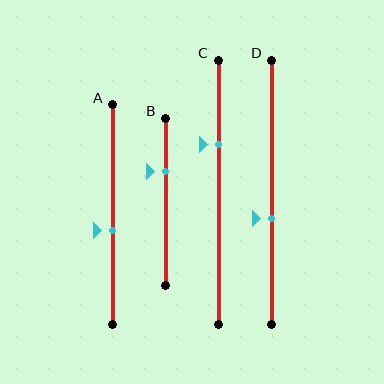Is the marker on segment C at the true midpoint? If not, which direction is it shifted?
No, the marker on segment C is shifted upward by about 18% of the segment length.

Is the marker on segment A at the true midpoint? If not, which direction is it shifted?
No, the marker on segment A is shifted downward by about 7% of the segment length.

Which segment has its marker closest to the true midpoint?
Segment A has its marker closest to the true midpoint.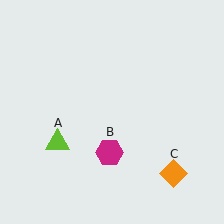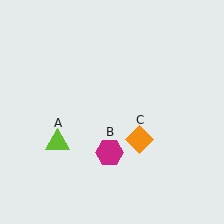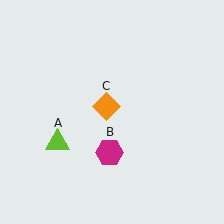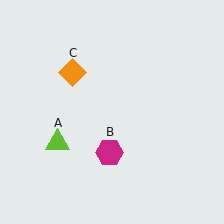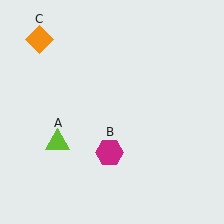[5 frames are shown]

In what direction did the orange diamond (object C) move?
The orange diamond (object C) moved up and to the left.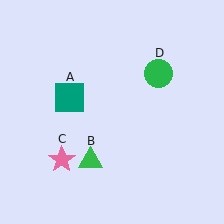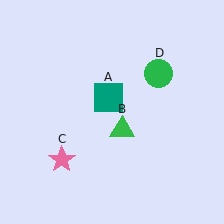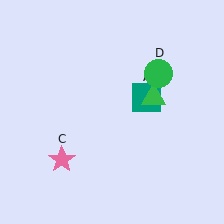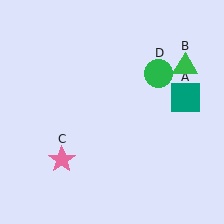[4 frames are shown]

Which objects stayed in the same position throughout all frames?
Pink star (object C) and green circle (object D) remained stationary.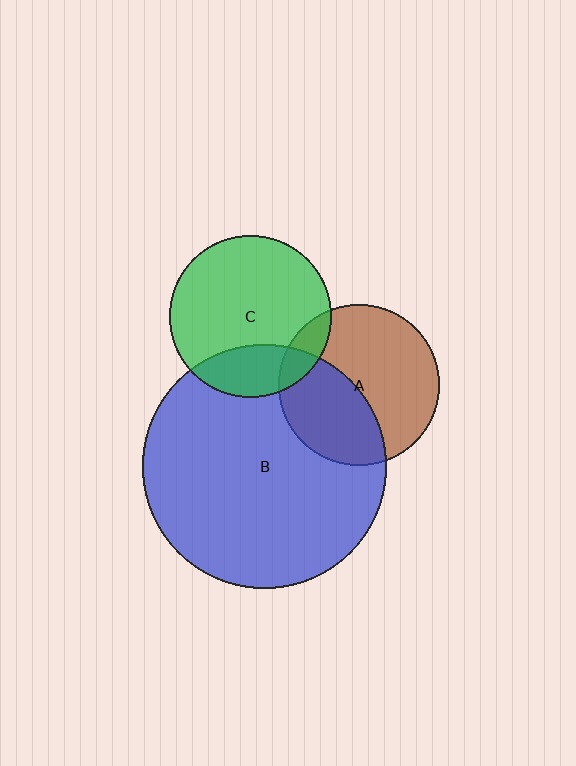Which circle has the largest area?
Circle B (blue).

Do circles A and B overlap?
Yes.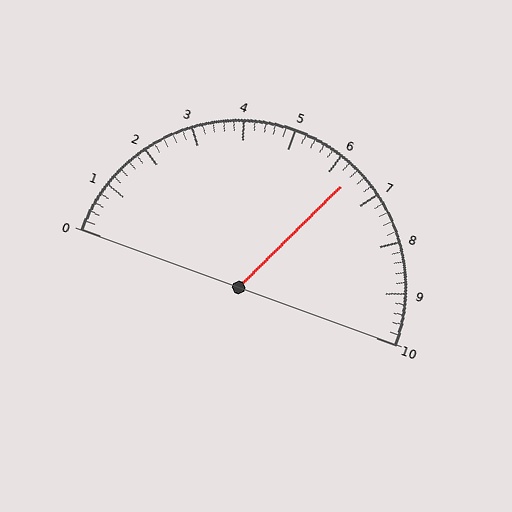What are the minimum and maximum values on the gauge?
The gauge ranges from 0 to 10.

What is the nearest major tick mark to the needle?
The nearest major tick mark is 6.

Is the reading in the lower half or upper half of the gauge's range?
The reading is in the upper half of the range (0 to 10).